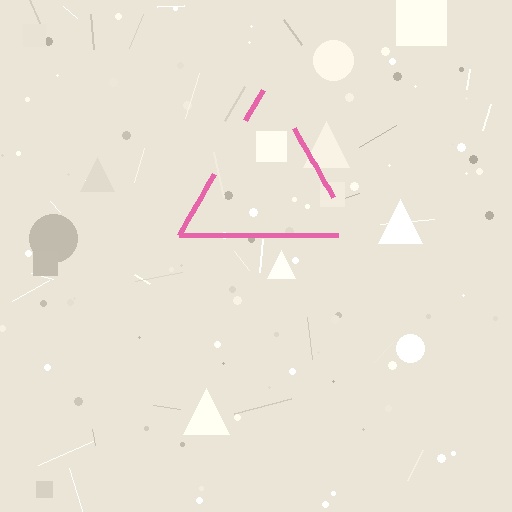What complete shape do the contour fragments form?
The contour fragments form a triangle.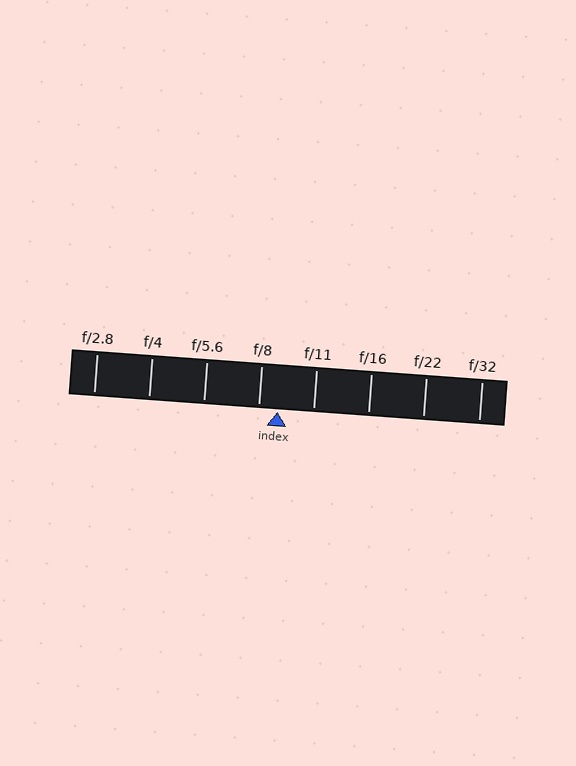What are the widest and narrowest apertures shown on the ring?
The widest aperture shown is f/2.8 and the narrowest is f/32.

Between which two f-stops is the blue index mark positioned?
The index mark is between f/8 and f/11.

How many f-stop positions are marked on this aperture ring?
There are 8 f-stop positions marked.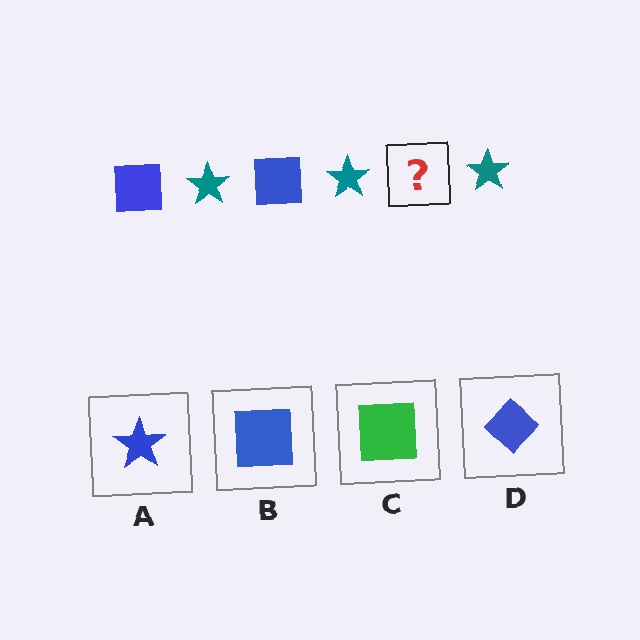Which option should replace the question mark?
Option B.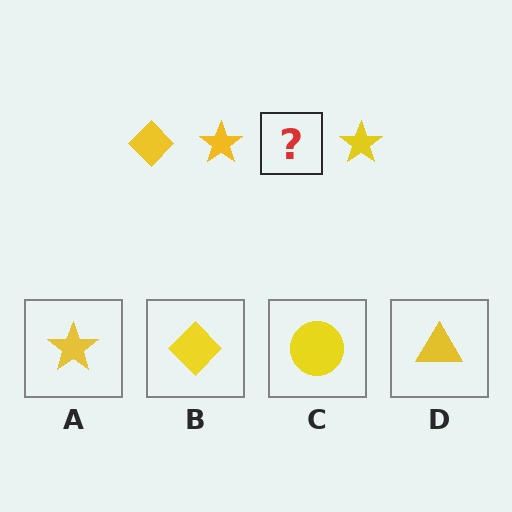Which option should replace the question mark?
Option B.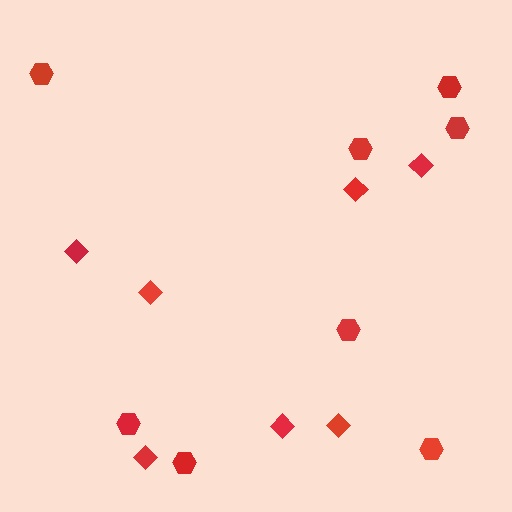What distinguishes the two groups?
There are 2 groups: one group of diamonds (7) and one group of hexagons (8).